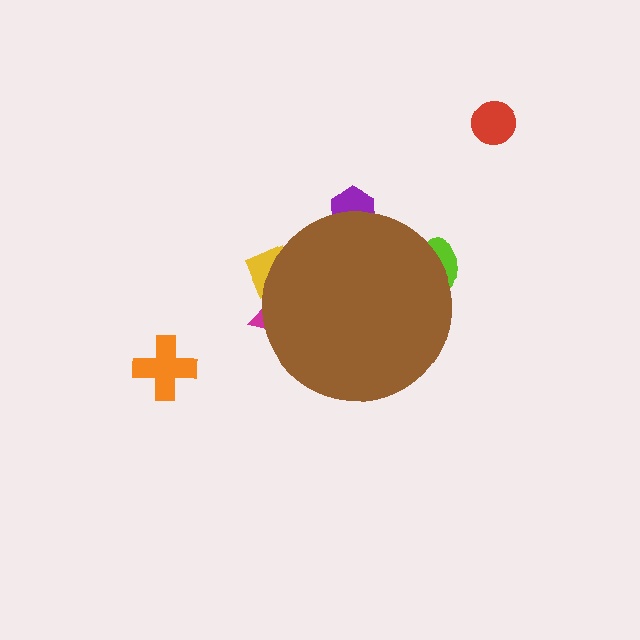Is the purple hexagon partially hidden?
Yes, the purple hexagon is partially hidden behind the brown circle.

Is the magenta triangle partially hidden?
Yes, the magenta triangle is partially hidden behind the brown circle.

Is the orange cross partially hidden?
No, the orange cross is fully visible.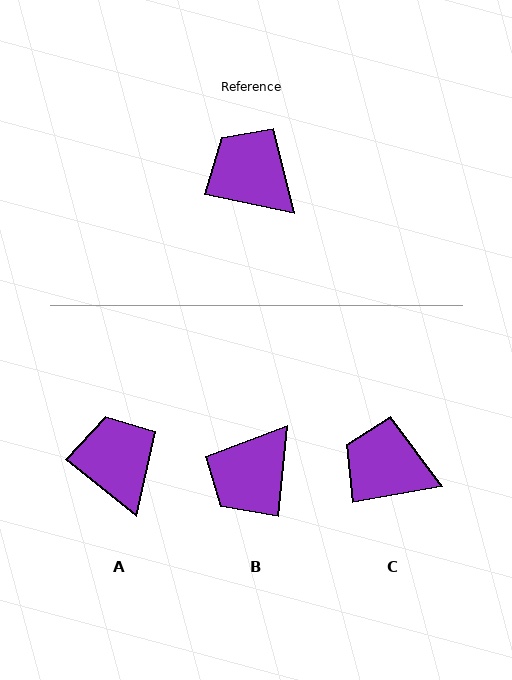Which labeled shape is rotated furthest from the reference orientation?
B, about 97 degrees away.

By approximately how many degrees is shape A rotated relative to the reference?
Approximately 27 degrees clockwise.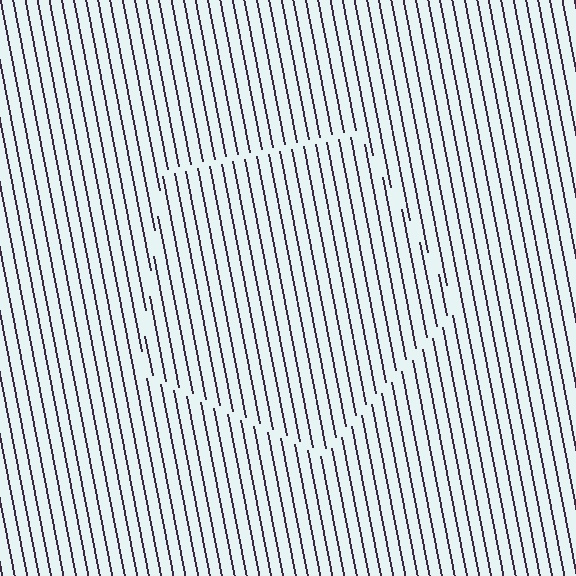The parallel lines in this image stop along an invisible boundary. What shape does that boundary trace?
An illusory pentagon. The interior of the shape contains the same grating, shifted by half a period — the contour is defined by the phase discontinuity where line-ends from the inner and outer gratings abut.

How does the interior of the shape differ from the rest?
The interior of the shape contains the same grating, shifted by half a period — the contour is defined by the phase discontinuity where line-ends from the inner and outer gratings abut.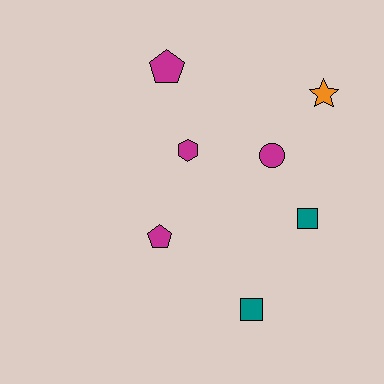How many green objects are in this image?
There are no green objects.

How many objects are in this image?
There are 7 objects.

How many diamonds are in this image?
There are no diamonds.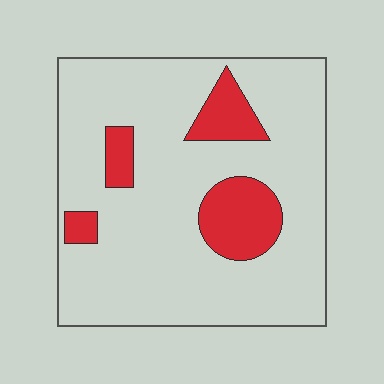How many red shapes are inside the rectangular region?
4.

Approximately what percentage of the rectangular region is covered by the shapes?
Approximately 15%.